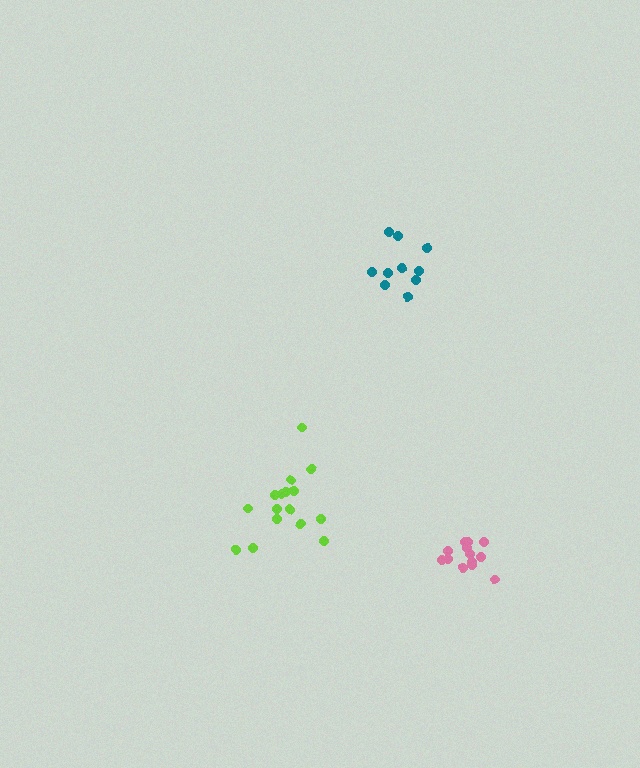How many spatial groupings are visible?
There are 3 spatial groupings.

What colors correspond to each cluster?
The clusters are colored: teal, lime, pink.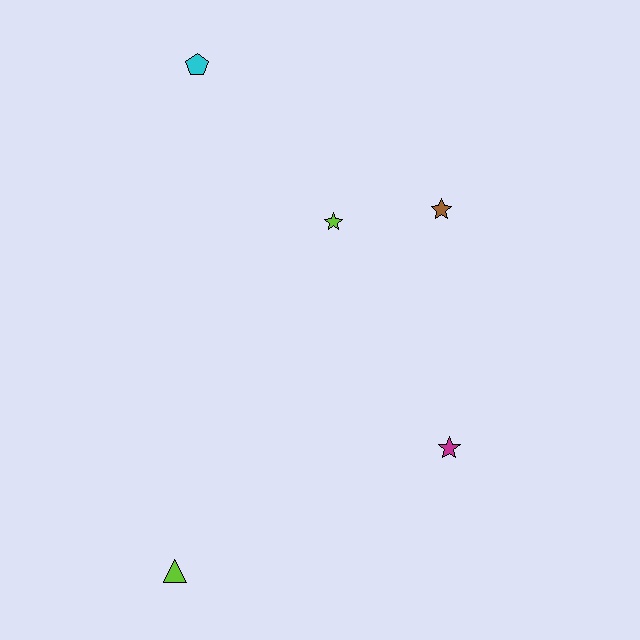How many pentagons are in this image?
There is 1 pentagon.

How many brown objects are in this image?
There is 1 brown object.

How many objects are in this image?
There are 5 objects.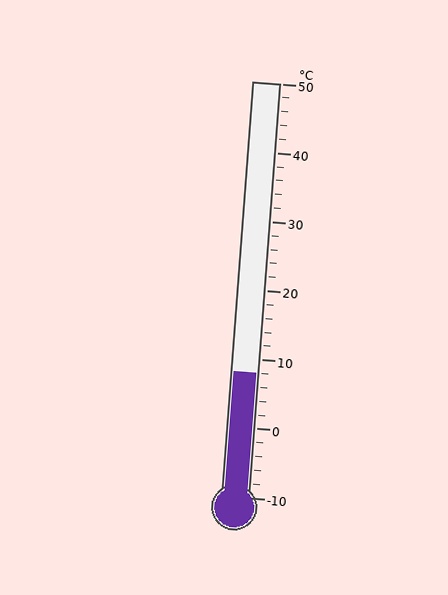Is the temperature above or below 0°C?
The temperature is above 0°C.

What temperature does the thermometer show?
The thermometer shows approximately 8°C.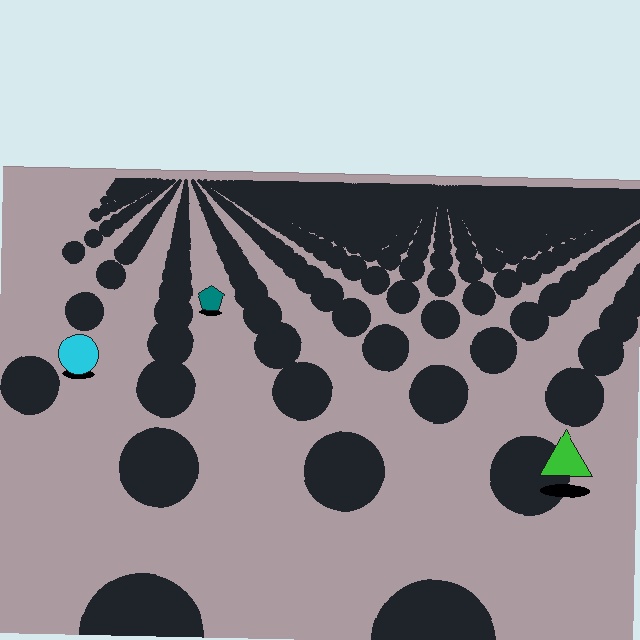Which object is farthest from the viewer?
The teal pentagon is farthest from the viewer. It appears smaller and the ground texture around it is denser.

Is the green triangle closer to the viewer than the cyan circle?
Yes. The green triangle is closer — you can tell from the texture gradient: the ground texture is coarser near it.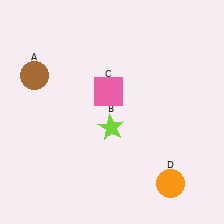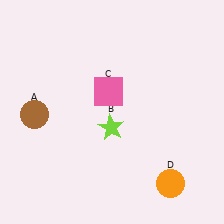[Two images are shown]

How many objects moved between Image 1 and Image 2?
1 object moved between the two images.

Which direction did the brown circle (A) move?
The brown circle (A) moved down.